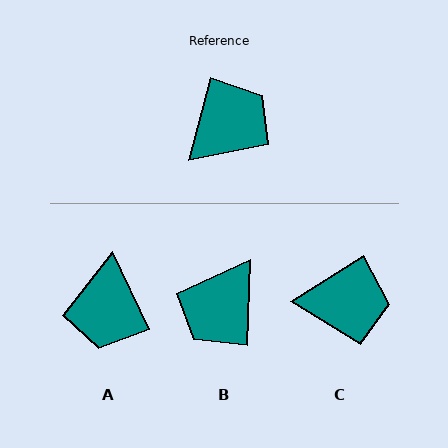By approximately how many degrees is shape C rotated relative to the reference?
Approximately 43 degrees clockwise.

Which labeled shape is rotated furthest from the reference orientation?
B, about 167 degrees away.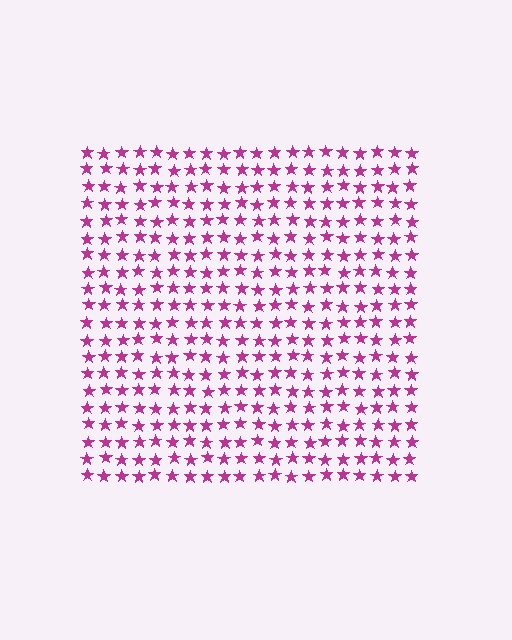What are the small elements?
The small elements are stars.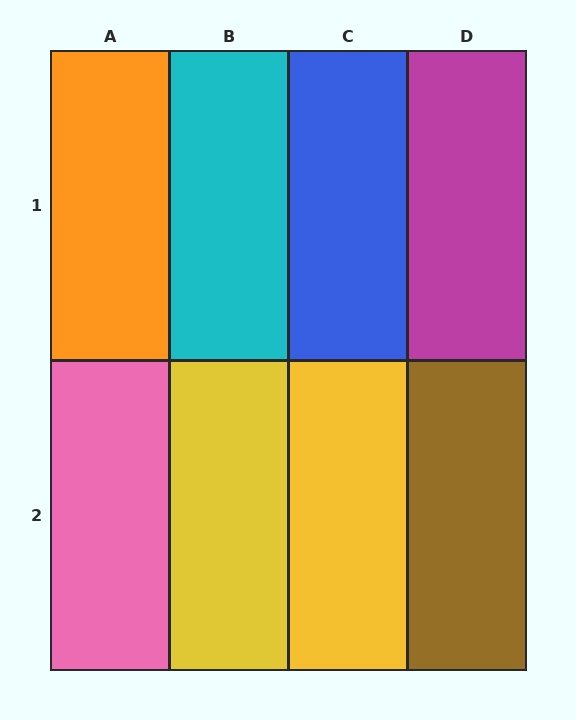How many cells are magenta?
1 cell is magenta.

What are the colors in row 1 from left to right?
Orange, cyan, blue, magenta.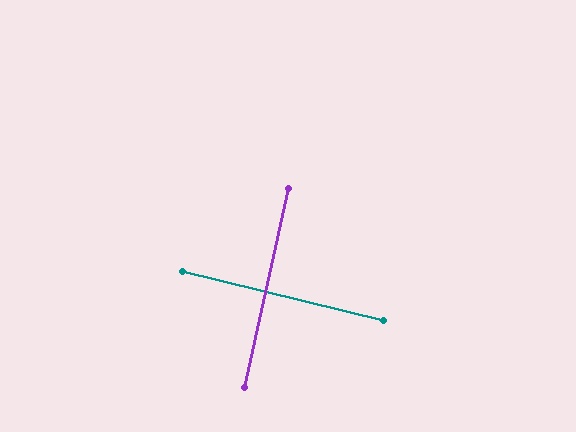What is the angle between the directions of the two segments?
Approximately 89 degrees.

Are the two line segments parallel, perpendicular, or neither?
Perpendicular — they meet at approximately 89°.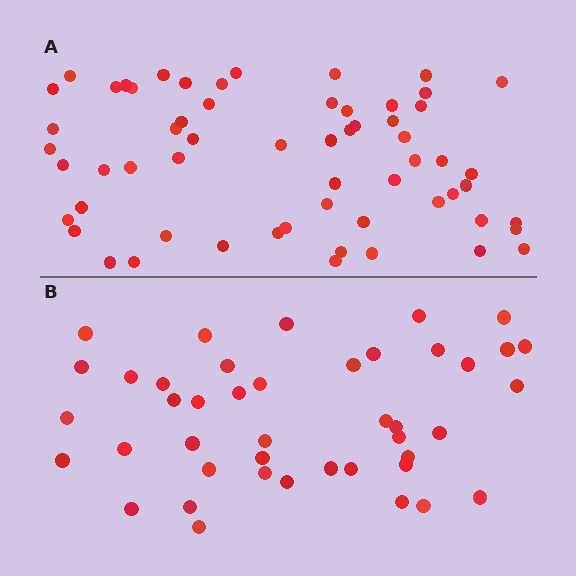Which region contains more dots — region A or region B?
Region A (the top region) has more dots.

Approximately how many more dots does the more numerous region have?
Region A has approximately 15 more dots than region B.